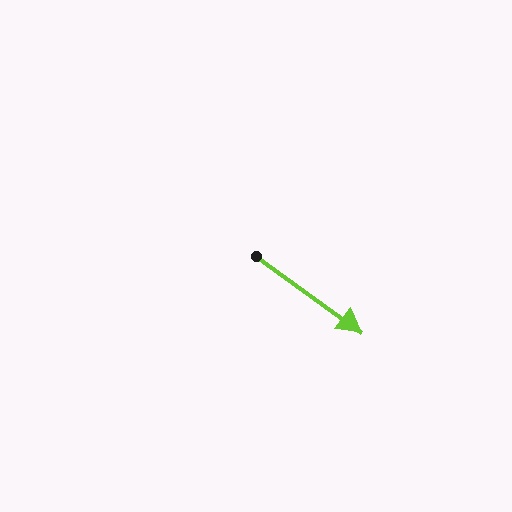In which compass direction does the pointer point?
Southeast.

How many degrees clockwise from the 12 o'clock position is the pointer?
Approximately 126 degrees.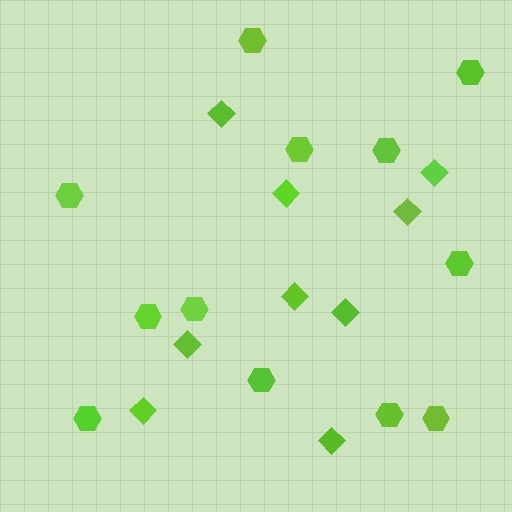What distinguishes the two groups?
There are 2 groups: one group of hexagons (12) and one group of diamonds (9).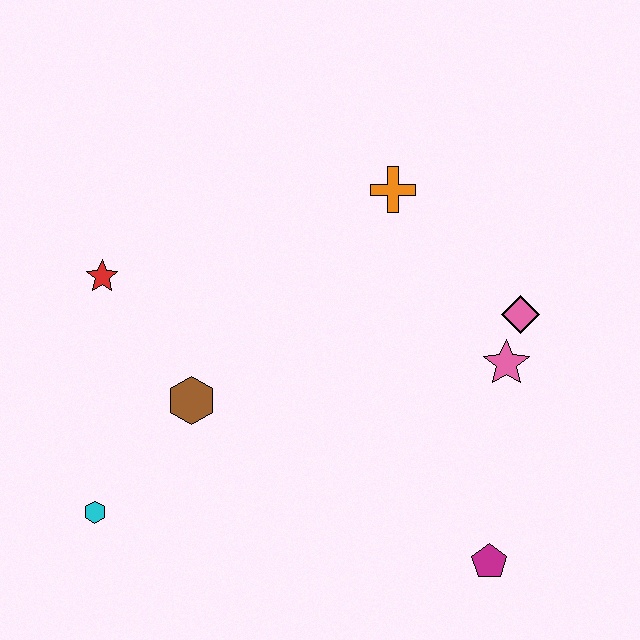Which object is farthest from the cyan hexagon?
The pink diamond is farthest from the cyan hexagon.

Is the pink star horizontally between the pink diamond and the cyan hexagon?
Yes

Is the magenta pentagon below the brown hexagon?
Yes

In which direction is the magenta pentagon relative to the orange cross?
The magenta pentagon is below the orange cross.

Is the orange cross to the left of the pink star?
Yes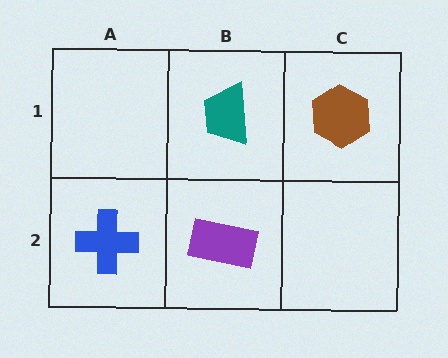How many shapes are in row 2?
2 shapes.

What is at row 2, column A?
A blue cross.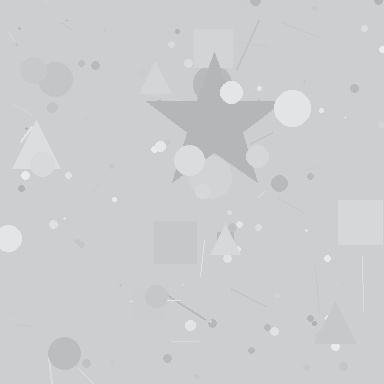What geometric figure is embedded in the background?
A star is embedded in the background.